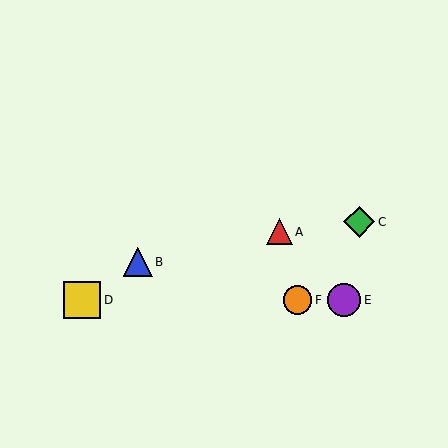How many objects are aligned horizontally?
3 objects (D, E, F) are aligned horizontally.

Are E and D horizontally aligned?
Yes, both are at y≈300.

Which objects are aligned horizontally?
Objects D, E, F are aligned horizontally.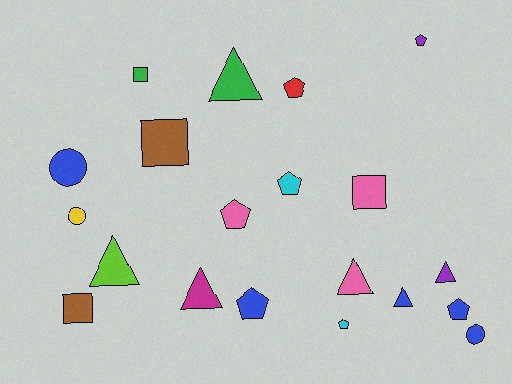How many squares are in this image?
There are 4 squares.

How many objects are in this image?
There are 20 objects.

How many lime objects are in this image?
There is 1 lime object.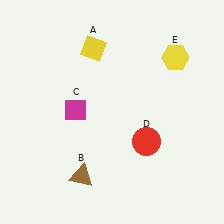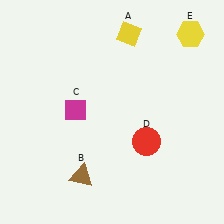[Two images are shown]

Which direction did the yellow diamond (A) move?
The yellow diamond (A) moved right.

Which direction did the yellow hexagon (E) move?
The yellow hexagon (E) moved up.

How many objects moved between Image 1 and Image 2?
2 objects moved between the two images.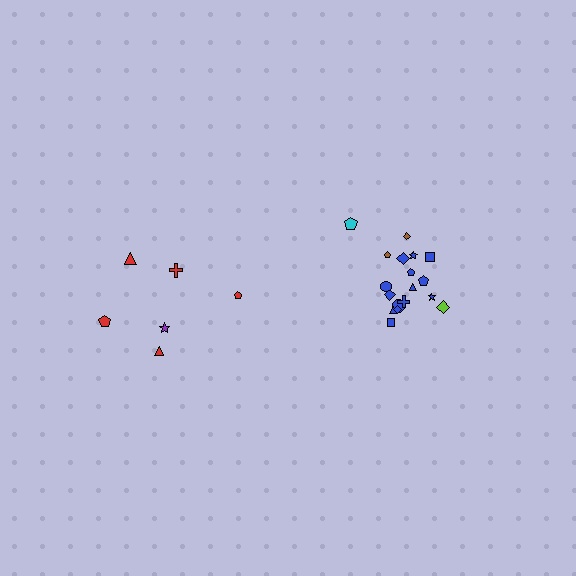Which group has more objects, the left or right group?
The right group.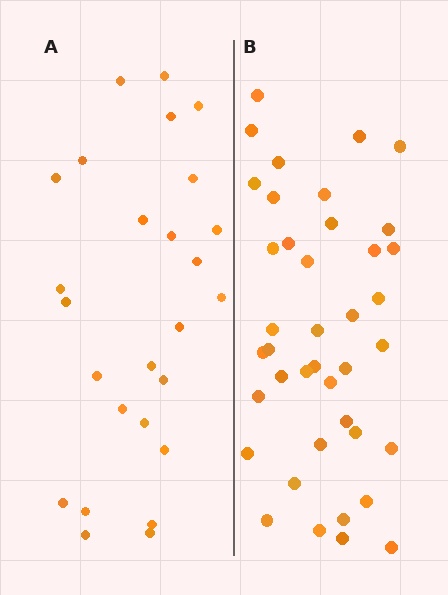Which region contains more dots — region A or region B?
Region B (the right region) has more dots.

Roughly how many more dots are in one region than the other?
Region B has approximately 15 more dots than region A.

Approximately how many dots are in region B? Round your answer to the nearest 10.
About 40 dots.